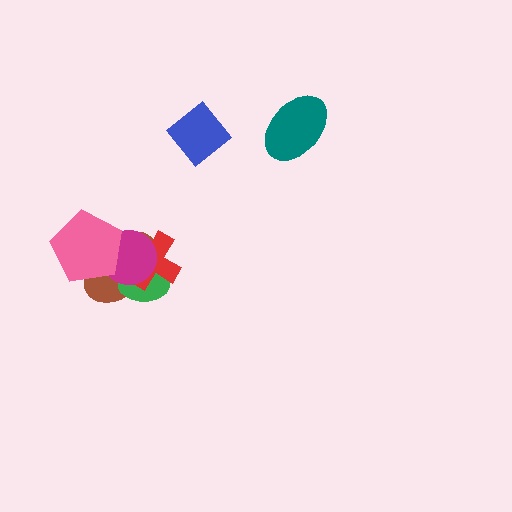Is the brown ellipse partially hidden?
Yes, it is partially covered by another shape.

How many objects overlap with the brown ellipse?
4 objects overlap with the brown ellipse.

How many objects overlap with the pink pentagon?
2 objects overlap with the pink pentagon.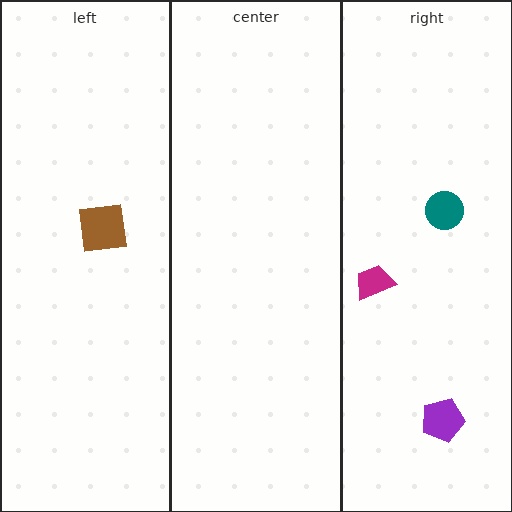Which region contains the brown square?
The left region.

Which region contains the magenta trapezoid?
The right region.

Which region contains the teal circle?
The right region.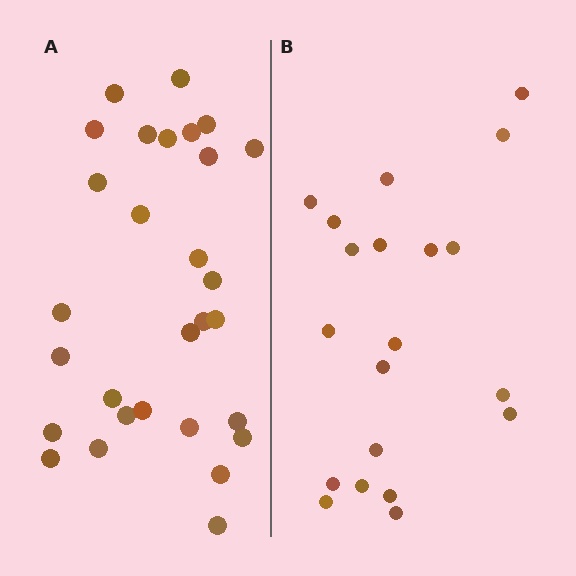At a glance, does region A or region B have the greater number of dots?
Region A (the left region) has more dots.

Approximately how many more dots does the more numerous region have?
Region A has roughly 8 or so more dots than region B.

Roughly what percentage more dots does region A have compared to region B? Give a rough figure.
About 45% more.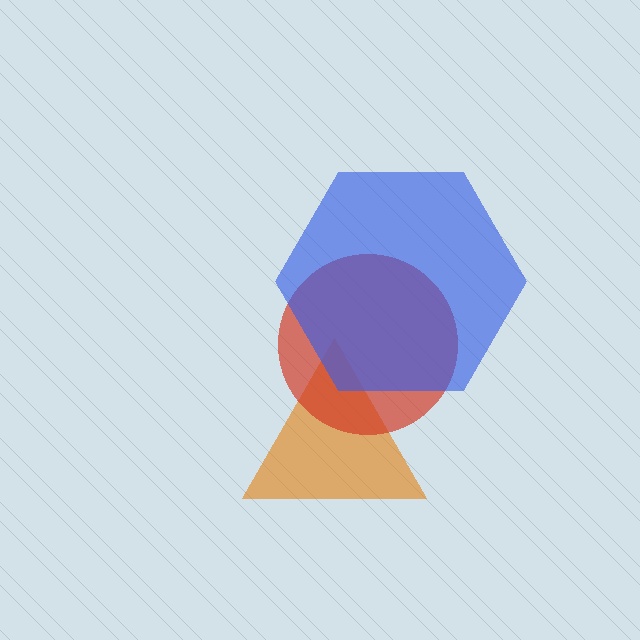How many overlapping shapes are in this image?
There are 3 overlapping shapes in the image.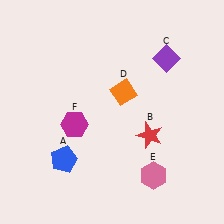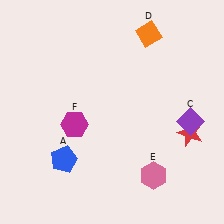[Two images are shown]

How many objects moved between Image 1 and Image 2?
3 objects moved between the two images.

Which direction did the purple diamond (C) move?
The purple diamond (C) moved down.